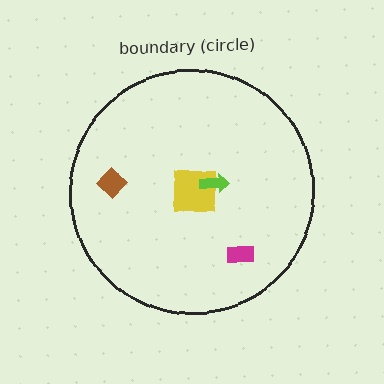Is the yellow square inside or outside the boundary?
Inside.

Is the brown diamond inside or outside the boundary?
Inside.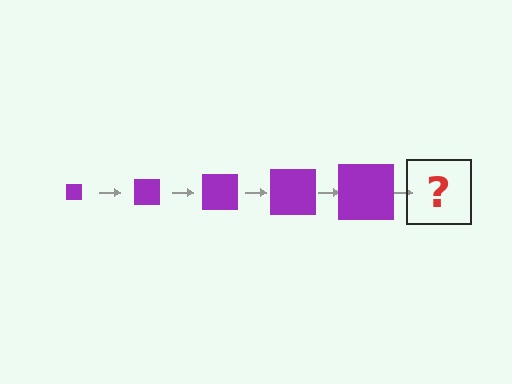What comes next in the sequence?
The next element should be a purple square, larger than the previous one.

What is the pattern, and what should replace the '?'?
The pattern is that the square gets progressively larger each step. The '?' should be a purple square, larger than the previous one.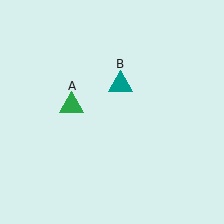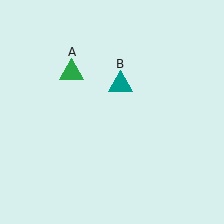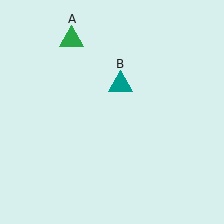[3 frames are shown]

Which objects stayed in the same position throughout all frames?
Teal triangle (object B) remained stationary.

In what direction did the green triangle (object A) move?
The green triangle (object A) moved up.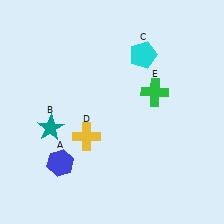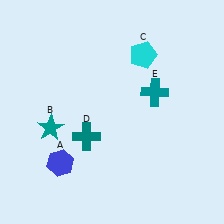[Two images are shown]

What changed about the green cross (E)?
In Image 1, E is green. In Image 2, it changed to teal.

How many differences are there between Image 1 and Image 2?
There are 2 differences between the two images.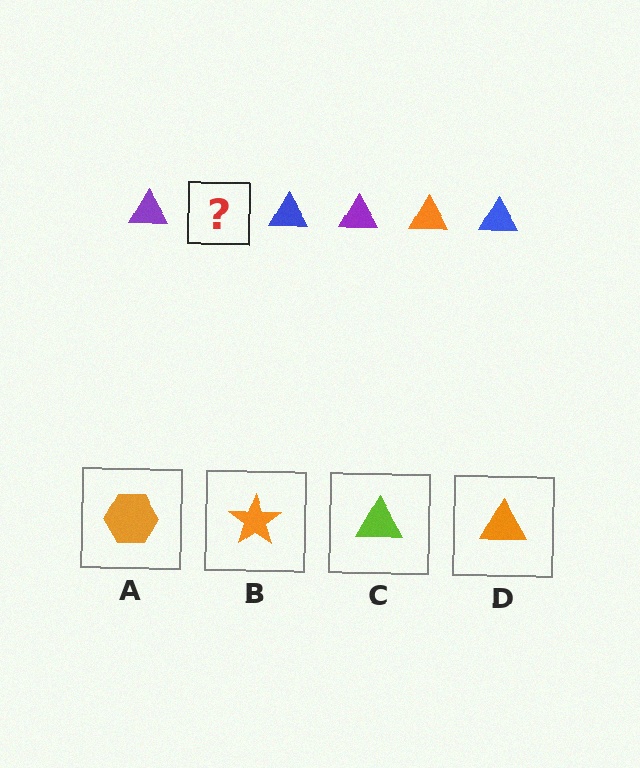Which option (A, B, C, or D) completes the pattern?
D.